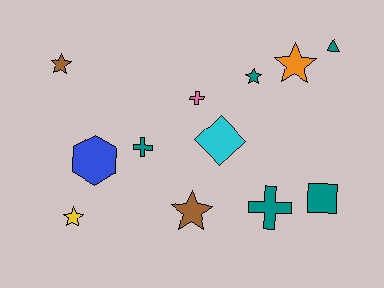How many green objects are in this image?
There are no green objects.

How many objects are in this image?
There are 12 objects.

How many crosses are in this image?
There are 3 crosses.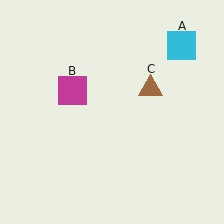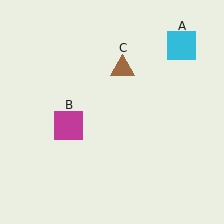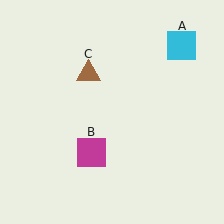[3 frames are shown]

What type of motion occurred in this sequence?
The magenta square (object B), brown triangle (object C) rotated counterclockwise around the center of the scene.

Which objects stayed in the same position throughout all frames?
Cyan square (object A) remained stationary.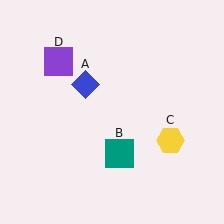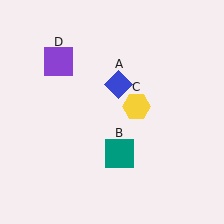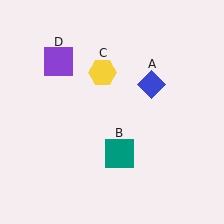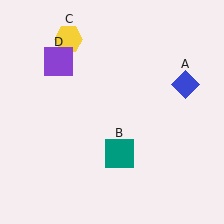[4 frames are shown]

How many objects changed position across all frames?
2 objects changed position: blue diamond (object A), yellow hexagon (object C).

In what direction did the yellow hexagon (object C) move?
The yellow hexagon (object C) moved up and to the left.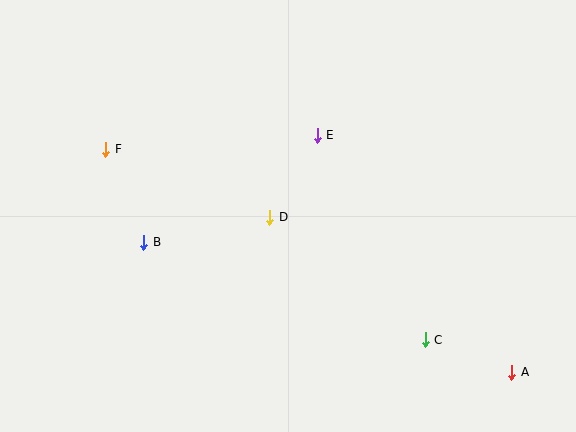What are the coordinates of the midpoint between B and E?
The midpoint between B and E is at (230, 189).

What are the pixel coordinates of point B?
Point B is at (144, 242).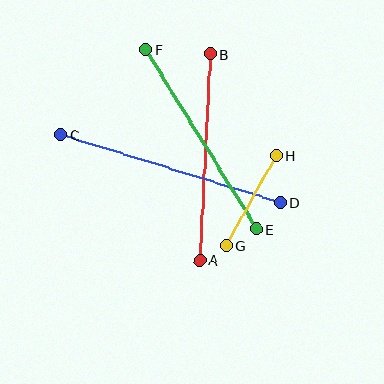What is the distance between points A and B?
The distance is approximately 207 pixels.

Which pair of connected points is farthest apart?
Points C and D are farthest apart.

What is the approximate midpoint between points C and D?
The midpoint is at approximately (171, 169) pixels.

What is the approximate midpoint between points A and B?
The midpoint is at approximately (205, 157) pixels.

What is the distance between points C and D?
The distance is approximately 229 pixels.